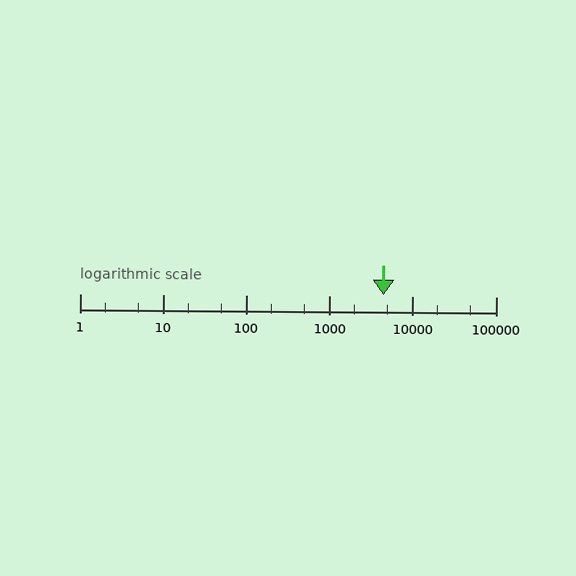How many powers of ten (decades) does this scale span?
The scale spans 5 decades, from 1 to 100000.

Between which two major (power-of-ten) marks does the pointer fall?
The pointer is between 1000 and 10000.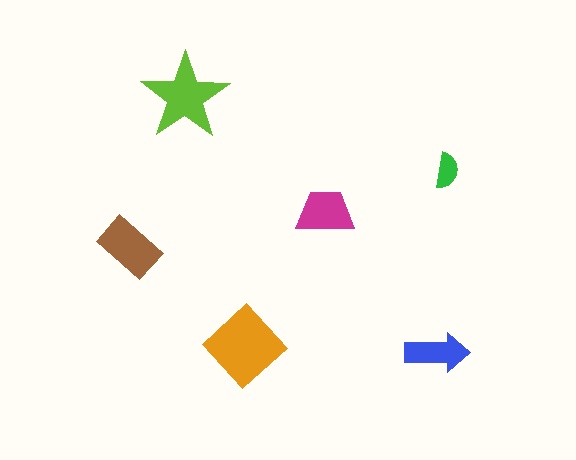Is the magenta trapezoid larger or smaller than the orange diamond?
Smaller.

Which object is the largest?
The orange diamond.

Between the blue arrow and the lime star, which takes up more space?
The lime star.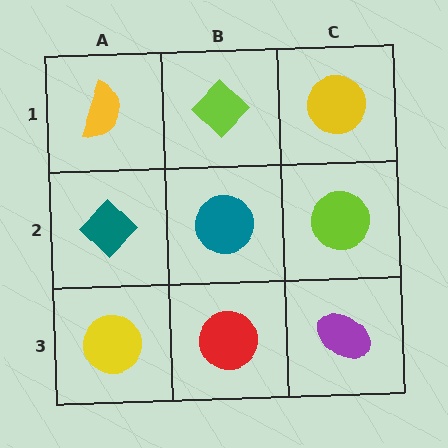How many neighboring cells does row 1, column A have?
2.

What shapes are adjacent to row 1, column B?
A teal circle (row 2, column B), a yellow semicircle (row 1, column A), a yellow circle (row 1, column C).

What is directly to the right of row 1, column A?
A lime diamond.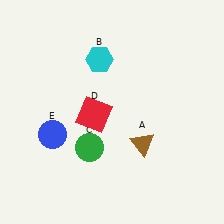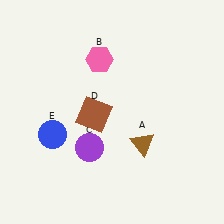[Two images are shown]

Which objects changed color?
B changed from cyan to pink. C changed from green to purple. D changed from red to brown.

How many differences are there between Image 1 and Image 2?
There are 3 differences between the two images.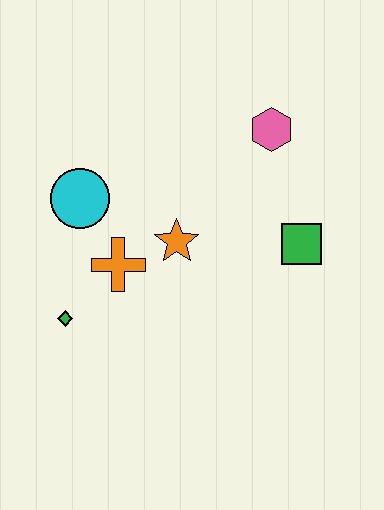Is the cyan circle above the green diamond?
Yes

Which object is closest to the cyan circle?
The orange cross is closest to the cyan circle.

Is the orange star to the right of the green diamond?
Yes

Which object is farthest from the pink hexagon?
The green diamond is farthest from the pink hexagon.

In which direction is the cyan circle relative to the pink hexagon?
The cyan circle is to the left of the pink hexagon.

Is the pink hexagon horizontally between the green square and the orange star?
Yes